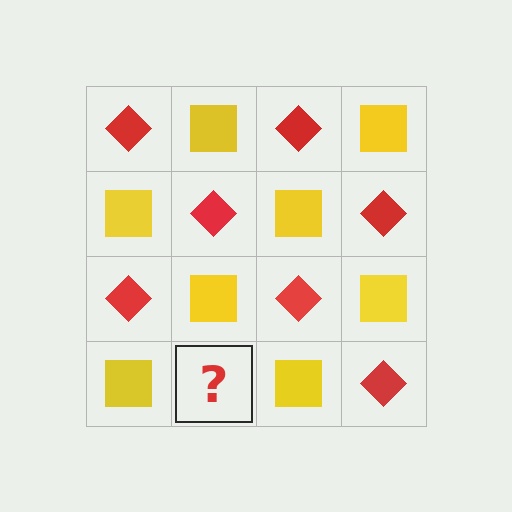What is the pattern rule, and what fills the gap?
The rule is that it alternates red diamond and yellow square in a checkerboard pattern. The gap should be filled with a red diamond.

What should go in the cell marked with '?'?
The missing cell should contain a red diamond.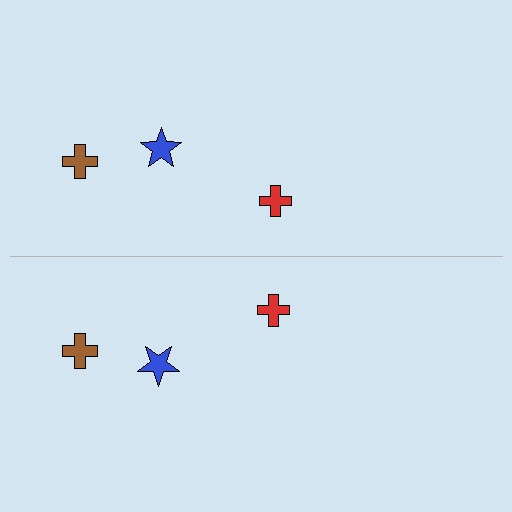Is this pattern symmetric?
Yes, this pattern has bilateral (reflection) symmetry.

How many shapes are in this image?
There are 6 shapes in this image.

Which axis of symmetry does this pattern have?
The pattern has a horizontal axis of symmetry running through the center of the image.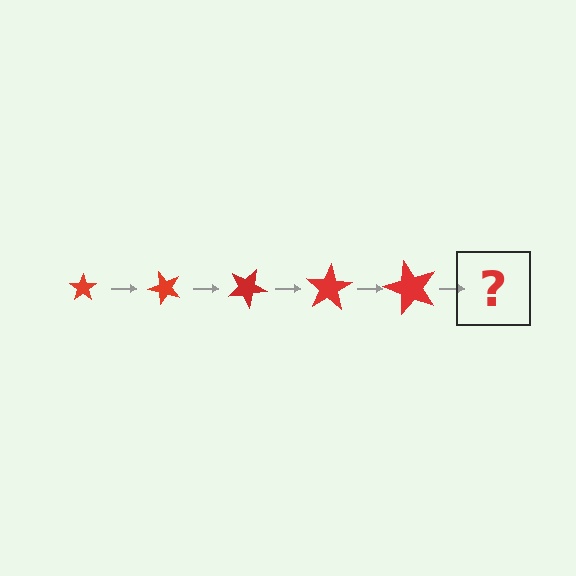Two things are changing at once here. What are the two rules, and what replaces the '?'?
The two rules are that the star grows larger each step and it rotates 50 degrees each step. The '?' should be a star, larger than the previous one and rotated 250 degrees from the start.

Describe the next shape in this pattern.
It should be a star, larger than the previous one and rotated 250 degrees from the start.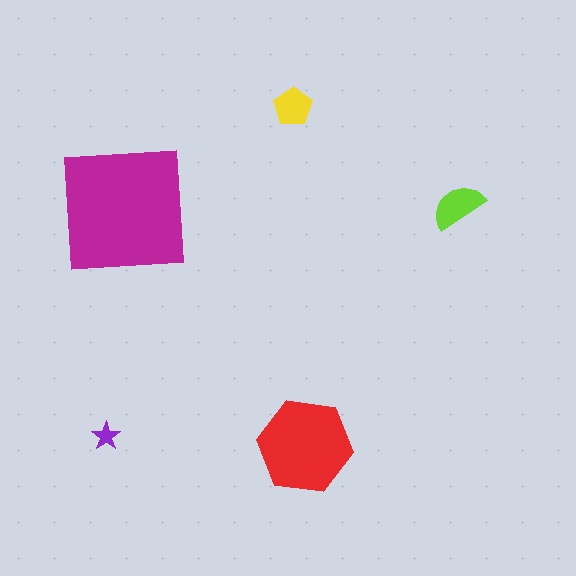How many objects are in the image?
There are 5 objects in the image.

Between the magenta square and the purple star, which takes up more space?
The magenta square.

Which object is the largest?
The magenta square.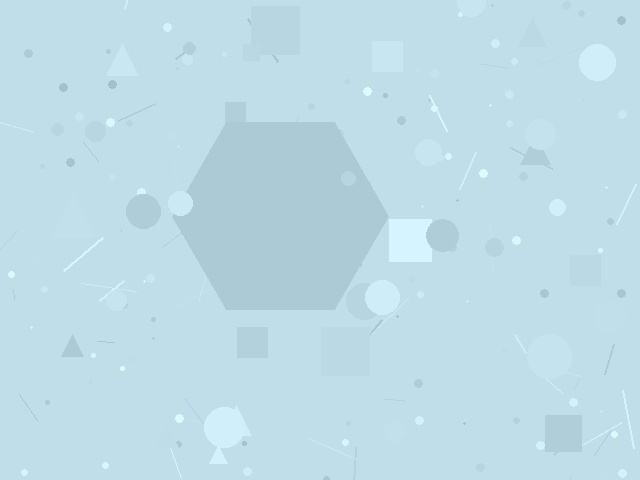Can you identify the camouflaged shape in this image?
The camouflaged shape is a hexagon.